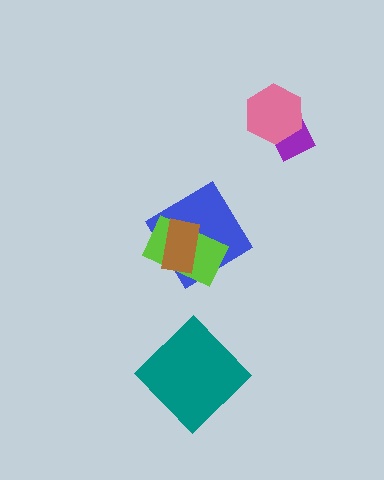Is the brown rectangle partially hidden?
No, no other shape covers it.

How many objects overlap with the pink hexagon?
1 object overlaps with the pink hexagon.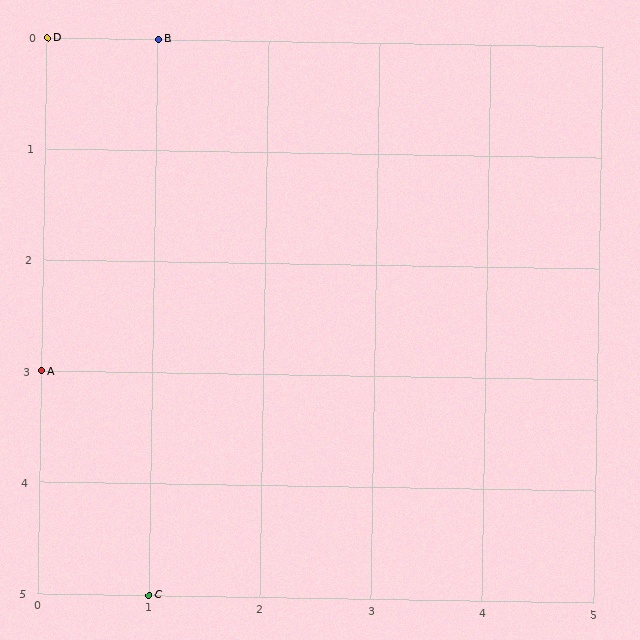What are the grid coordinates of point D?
Point D is at grid coordinates (0, 0).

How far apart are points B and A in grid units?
Points B and A are 1 column and 3 rows apart (about 3.2 grid units diagonally).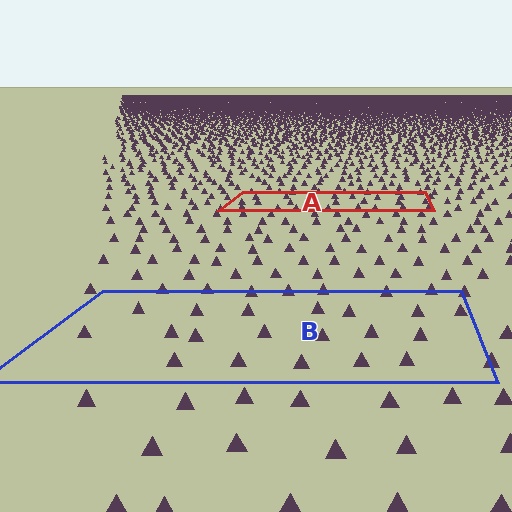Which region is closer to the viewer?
Region B is closer. The texture elements there are larger and more spread out.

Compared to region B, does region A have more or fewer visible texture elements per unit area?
Region A has more texture elements per unit area — they are packed more densely because it is farther away.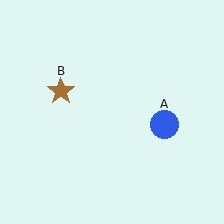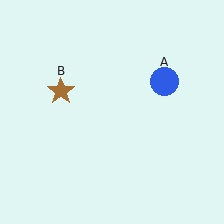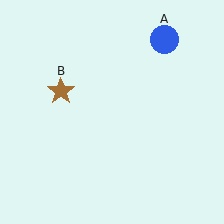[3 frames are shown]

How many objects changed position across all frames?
1 object changed position: blue circle (object A).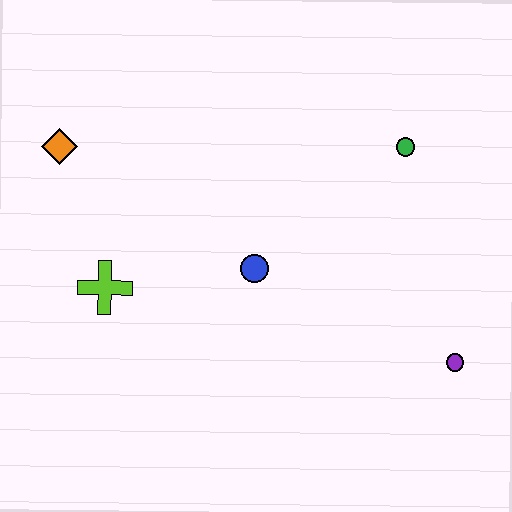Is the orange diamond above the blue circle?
Yes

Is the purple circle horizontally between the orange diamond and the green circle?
No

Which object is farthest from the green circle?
The orange diamond is farthest from the green circle.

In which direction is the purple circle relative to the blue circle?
The purple circle is to the right of the blue circle.